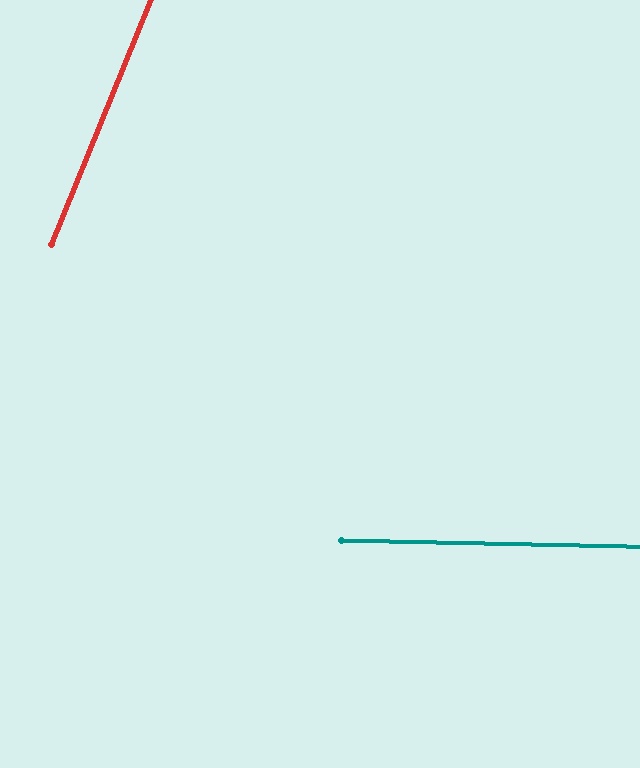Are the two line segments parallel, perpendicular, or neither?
Neither parallel nor perpendicular — they differ by about 69°.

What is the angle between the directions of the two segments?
Approximately 69 degrees.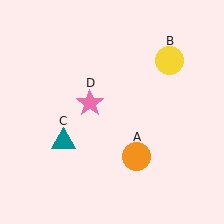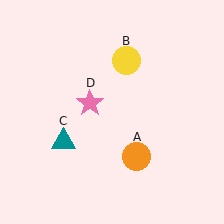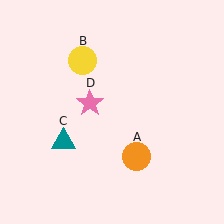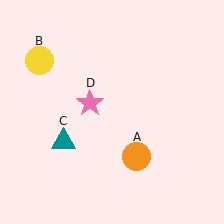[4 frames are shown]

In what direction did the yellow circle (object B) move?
The yellow circle (object B) moved left.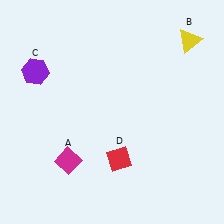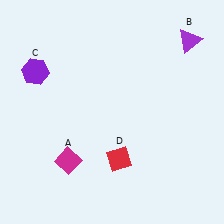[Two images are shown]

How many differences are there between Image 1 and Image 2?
There is 1 difference between the two images.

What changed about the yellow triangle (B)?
In Image 1, B is yellow. In Image 2, it changed to purple.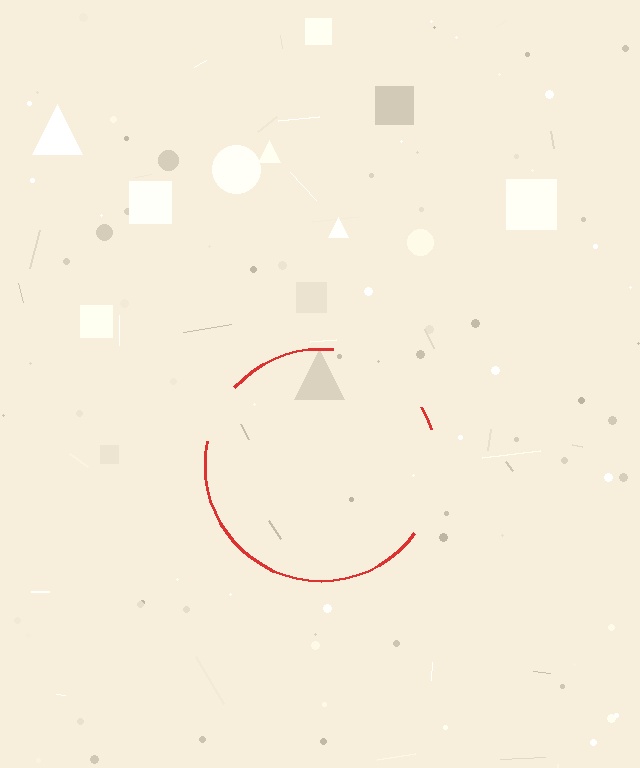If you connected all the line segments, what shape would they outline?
They would outline a circle.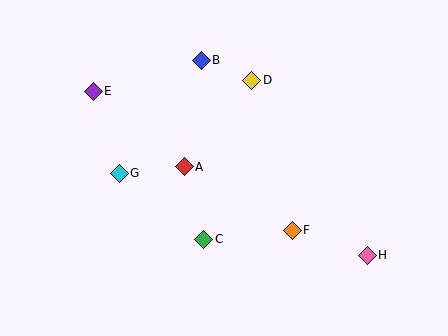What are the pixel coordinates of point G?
Point G is at (119, 173).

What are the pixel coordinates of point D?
Point D is at (252, 80).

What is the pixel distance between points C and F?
The distance between C and F is 89 pixels.